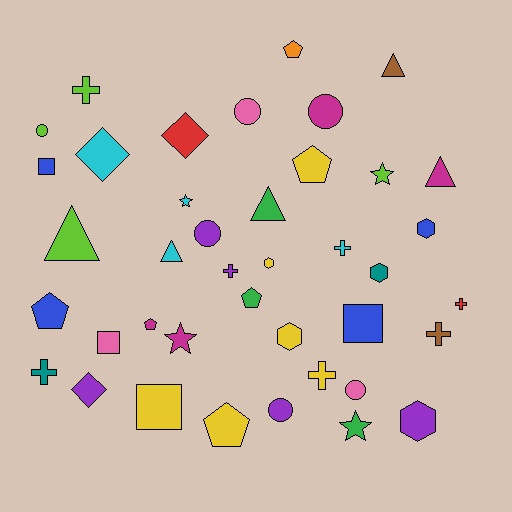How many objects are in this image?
There are 40 objects.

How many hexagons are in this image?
There are 5 hexagons.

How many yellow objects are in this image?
There are 6 yellow objects.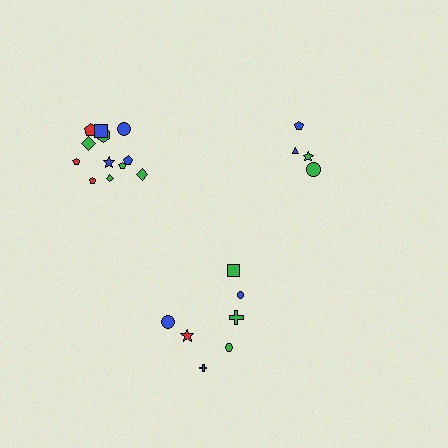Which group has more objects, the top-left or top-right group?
The top-left group.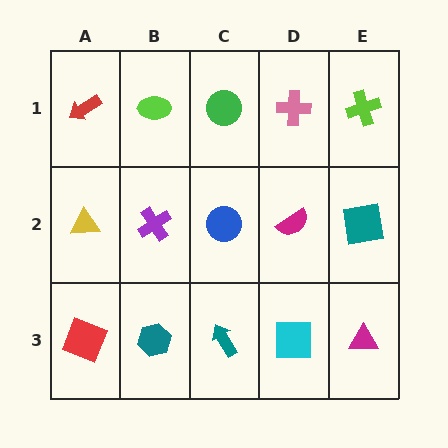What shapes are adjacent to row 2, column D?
A pink cross (row 1, column D), a cyan square (row 3, column D), a blue circle (row 2, column C), a teal square (row 2, column E).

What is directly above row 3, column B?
A purple cross.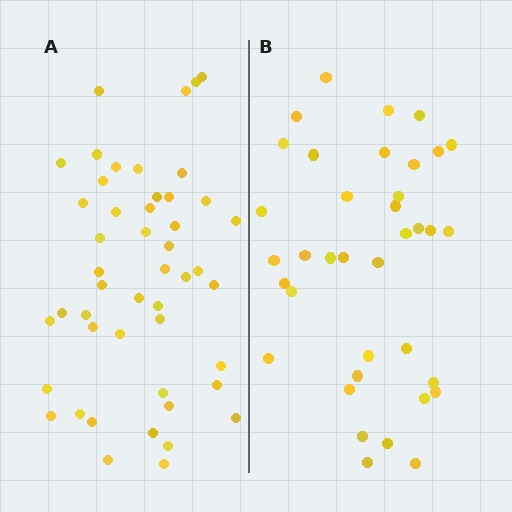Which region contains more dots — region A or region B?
Region A (the left region) has more dots.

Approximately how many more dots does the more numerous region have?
Region A has roughly 12 or so more dots than region B.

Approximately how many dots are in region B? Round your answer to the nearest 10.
About 40 dots. (The exact count is 37, which rounds to 40.)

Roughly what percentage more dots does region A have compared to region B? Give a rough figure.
About 30% more.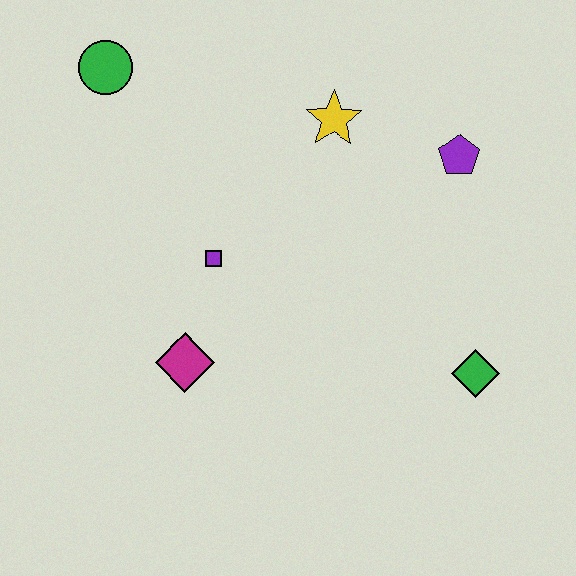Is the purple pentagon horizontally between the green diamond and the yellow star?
Yes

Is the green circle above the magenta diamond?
Yes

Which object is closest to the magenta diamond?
The purple square is closest to the magenta diamond.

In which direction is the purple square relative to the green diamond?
The purple square is to the left of the green diamond.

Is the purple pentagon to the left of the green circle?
No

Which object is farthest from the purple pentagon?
The green circle is farthest from the purple pentagon.